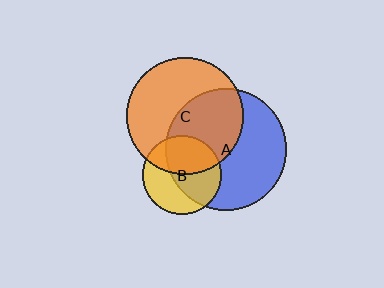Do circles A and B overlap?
Yes.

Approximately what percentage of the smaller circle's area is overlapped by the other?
Approximately 55%.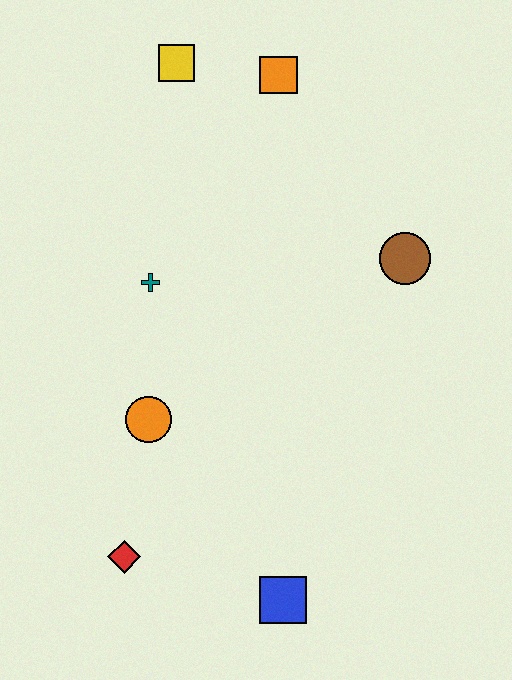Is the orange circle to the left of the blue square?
Yes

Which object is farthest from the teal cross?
The blue square is farthest from the teal cross.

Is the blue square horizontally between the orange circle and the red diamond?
No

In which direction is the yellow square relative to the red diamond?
The yellow square is above the red diamond.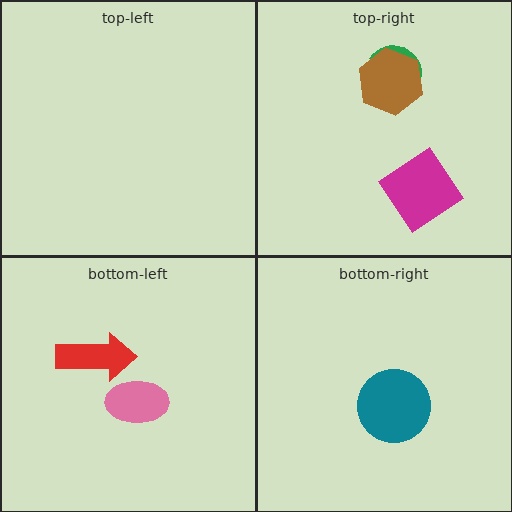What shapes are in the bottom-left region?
The red arrow, the pink ellipse.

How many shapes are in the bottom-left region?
2.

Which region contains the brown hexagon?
The top-right region.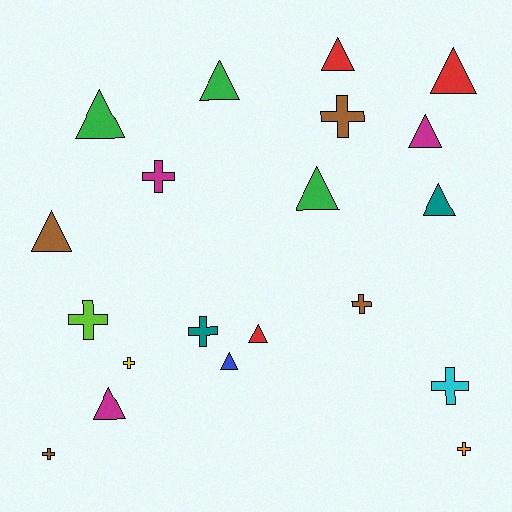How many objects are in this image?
There are 20 objects.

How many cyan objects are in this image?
There is 1 cyan object.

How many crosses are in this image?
There are 9 crosses.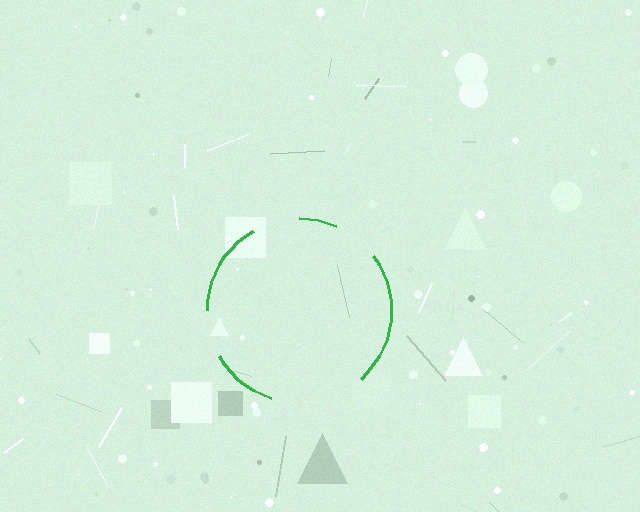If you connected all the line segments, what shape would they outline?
They would outline a circle.